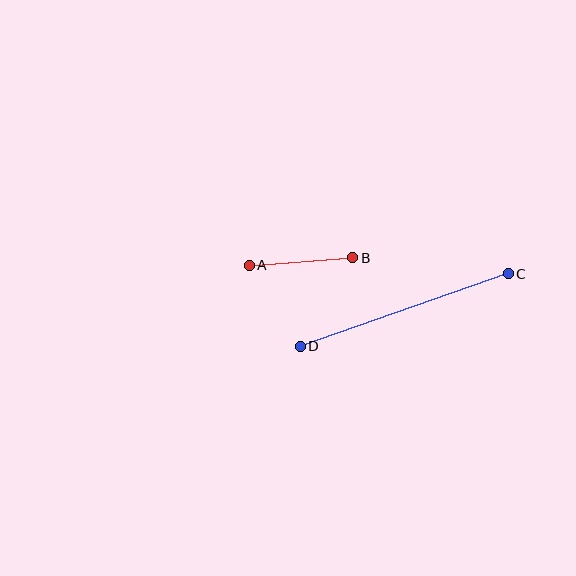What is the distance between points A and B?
The distance is approximately 104 pixels.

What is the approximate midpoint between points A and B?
The midpoint is at approximately (301, 261) pixels.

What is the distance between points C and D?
The distance is approximately 220 pixels.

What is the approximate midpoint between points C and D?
The midpoint is at approximately (404, 310) pixels.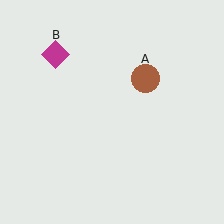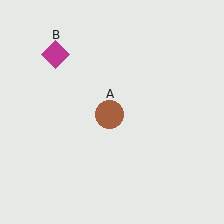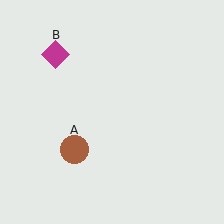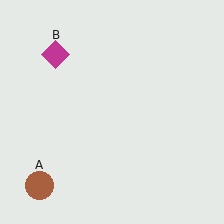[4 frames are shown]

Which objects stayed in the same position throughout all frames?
Magenta diamond (object B) remained stationary.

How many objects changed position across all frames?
1 object changed position: brown circle (object A).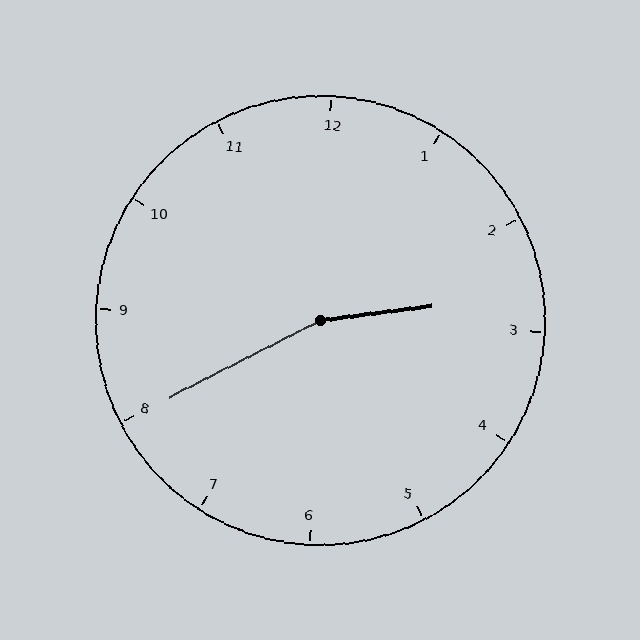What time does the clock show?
2:40.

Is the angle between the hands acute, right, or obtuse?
It is obtuse.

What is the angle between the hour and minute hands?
Approximately 160 degrees.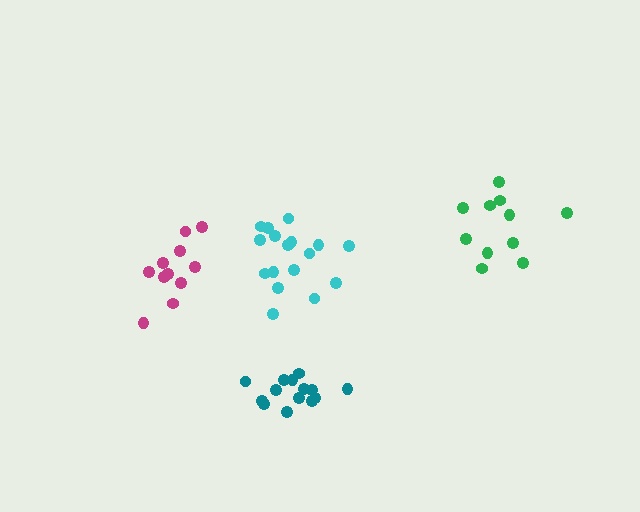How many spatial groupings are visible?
There are 4 spatial groupings.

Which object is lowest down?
The teal cluster is bottommost.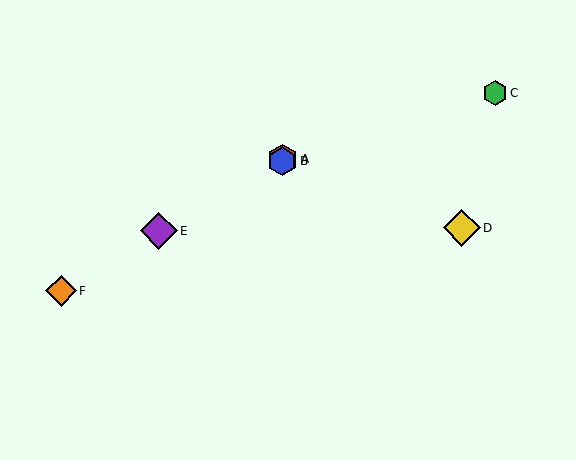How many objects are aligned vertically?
2 objects (A, B) are aligned vertically.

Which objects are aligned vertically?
Objects A, B are aligned vertically.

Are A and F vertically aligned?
No, A is at x≈282 and F is at x≈61.